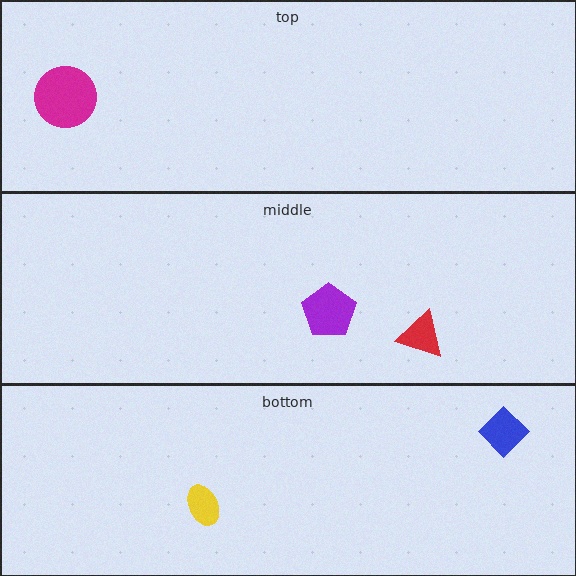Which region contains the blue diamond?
The bottom region.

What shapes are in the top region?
The magenta circle.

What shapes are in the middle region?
The red triangle, the purple pentagon.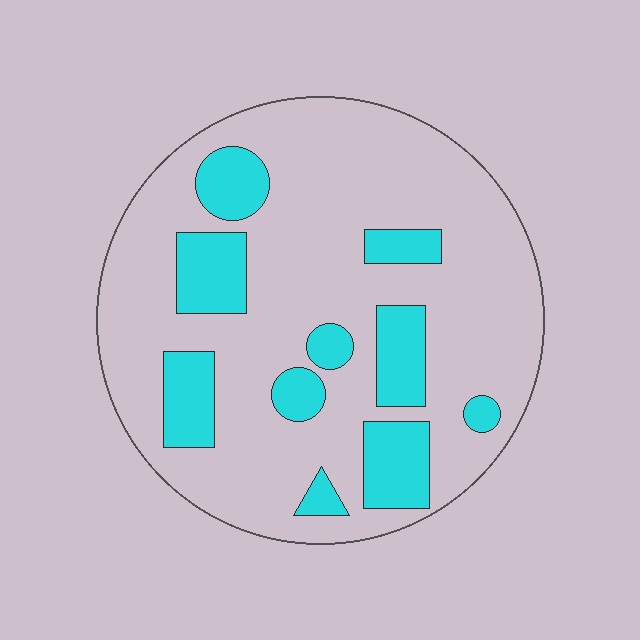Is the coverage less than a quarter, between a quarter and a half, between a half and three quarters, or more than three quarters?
Less than a quarter.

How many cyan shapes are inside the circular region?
10.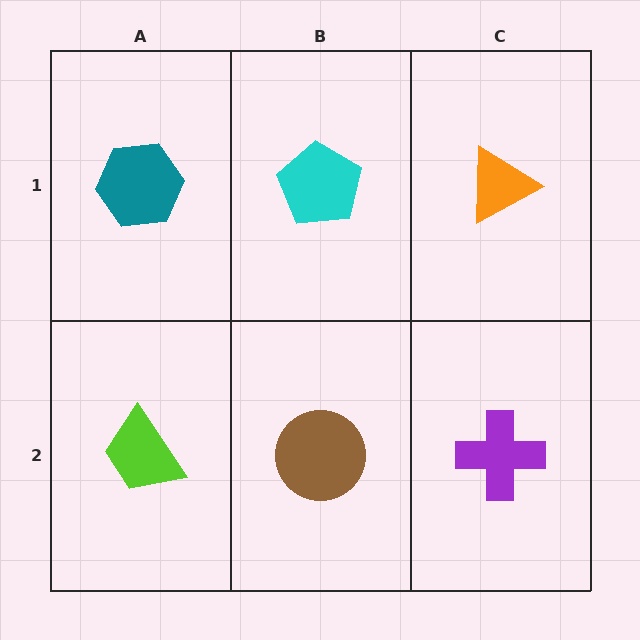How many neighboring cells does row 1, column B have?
3.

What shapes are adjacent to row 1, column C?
A purple cross (row 2, column C), a cyan pentagon (row 1, column B).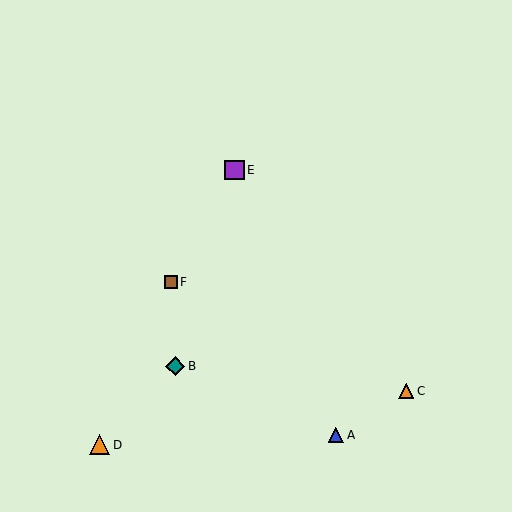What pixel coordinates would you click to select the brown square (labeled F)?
Click at (171, 282) to select the brown square F.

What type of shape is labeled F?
Shape F is a brown square.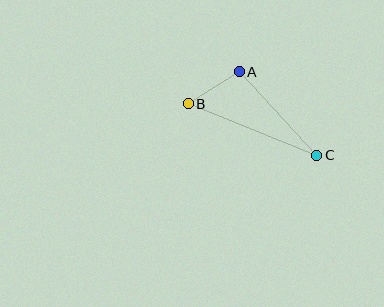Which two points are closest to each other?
Points A and B are closest to each other.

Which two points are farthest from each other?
Points B and C are farthest from each other.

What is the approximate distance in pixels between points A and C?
The distance between A and C is approximately 114 pixels.